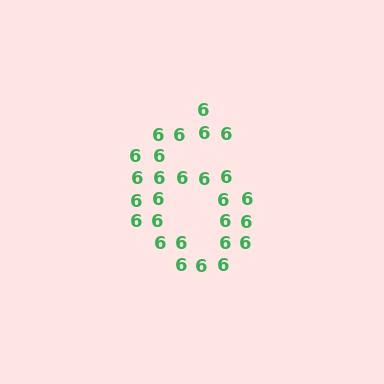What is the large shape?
The large shape is the digit 6.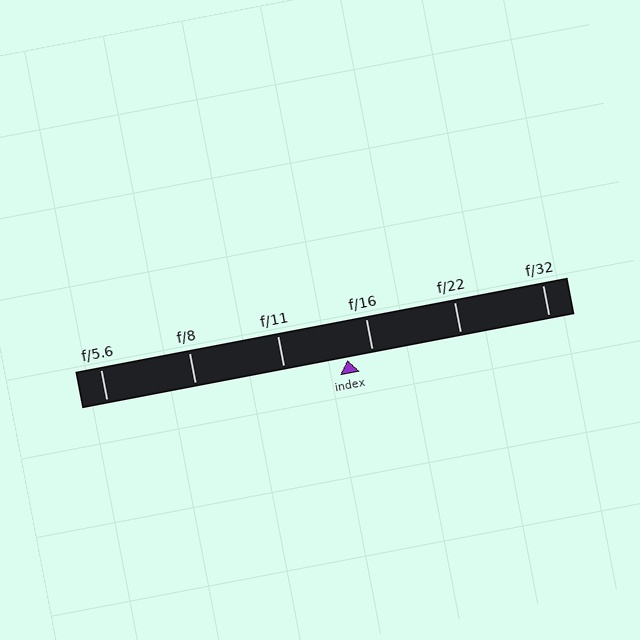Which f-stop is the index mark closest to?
The index mark is closest to f/16.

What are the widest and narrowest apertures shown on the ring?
The widest aperture shown is f/5.6 and the narrowest is f/32.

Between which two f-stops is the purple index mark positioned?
The index mark is between f/11 and f/16.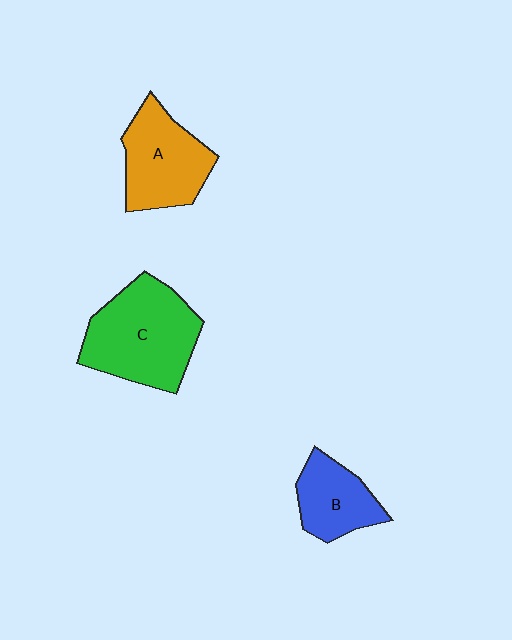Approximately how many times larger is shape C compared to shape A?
Approximately 1.3 times.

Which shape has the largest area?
Shape C (green).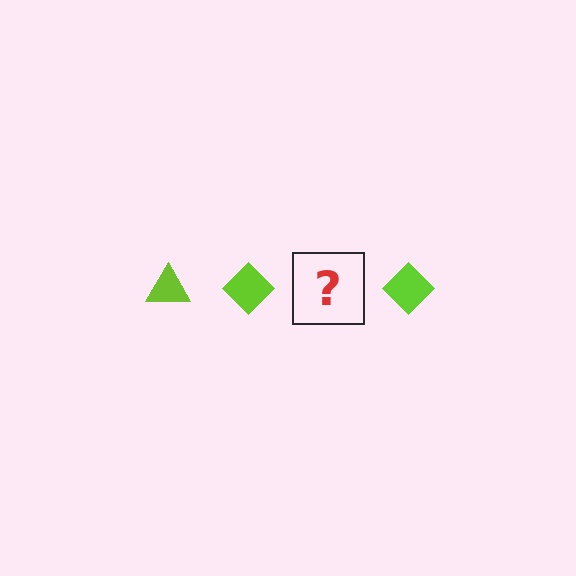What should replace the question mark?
The question mark should be replaced with a lime triangle.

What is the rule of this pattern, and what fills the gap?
The rule is that the pattern cycles through triangle, diamond shapes in lime. The gap should be filled with a lime triangle.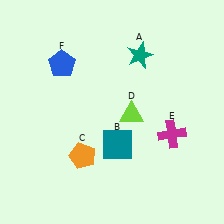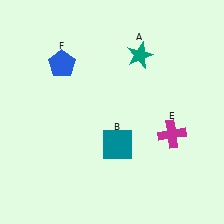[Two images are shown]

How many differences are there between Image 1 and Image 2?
There are 2 differences between the two images.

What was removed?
The orange pentagon (C), the lime triangle (D) were removed in Image 2.